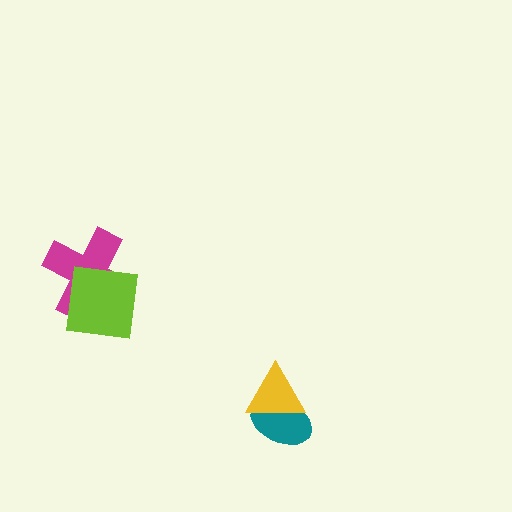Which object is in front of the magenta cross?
The lime square is in front of the magenta cross.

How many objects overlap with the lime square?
1 object overlaps with the lime square.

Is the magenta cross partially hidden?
Yes, it is partially covered by another shape.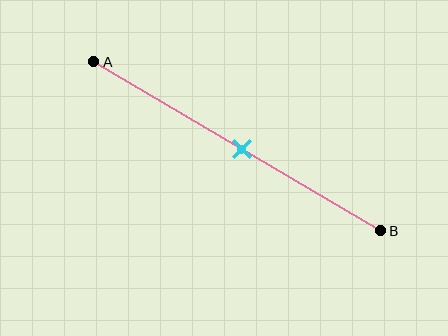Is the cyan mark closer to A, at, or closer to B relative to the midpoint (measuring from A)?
The cyan mark is approximately at the midpoint of segment AB.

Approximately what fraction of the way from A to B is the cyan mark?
The cyan mark is approximately 50% of the way from A to B.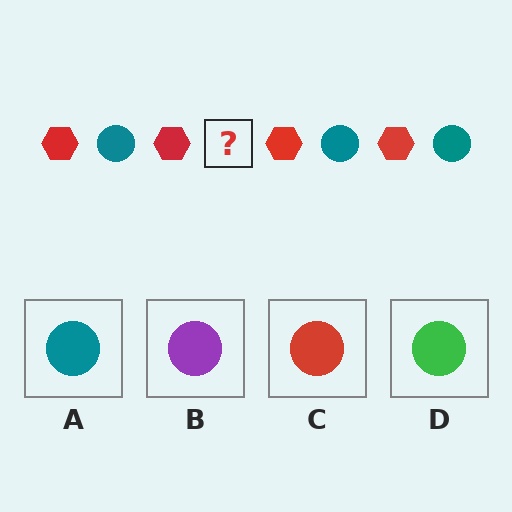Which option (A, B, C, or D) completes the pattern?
A.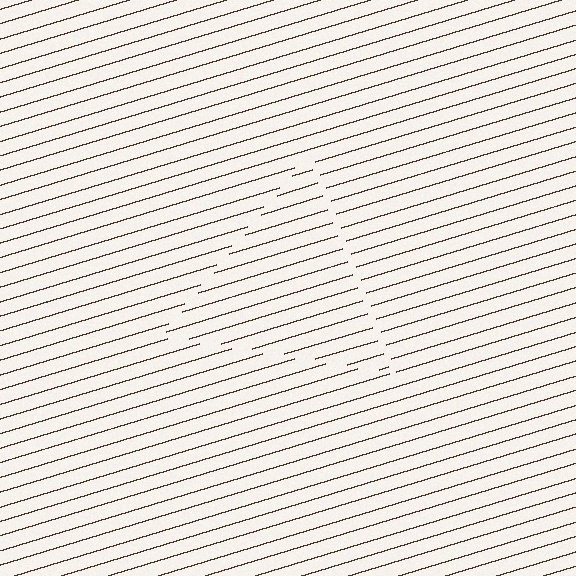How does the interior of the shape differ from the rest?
The interior of the shape contains the same grating, shifted by half a period — the contour is defined by the phase discontinuity where line-ends from the inner and outer gratings abut.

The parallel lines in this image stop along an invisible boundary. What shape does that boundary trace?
An illusory triangle. The interior of the shape contains the same grating, shifted by half a period — the contour is defined by the phase discontinuity where line-ends from the inner and outer gratings abut.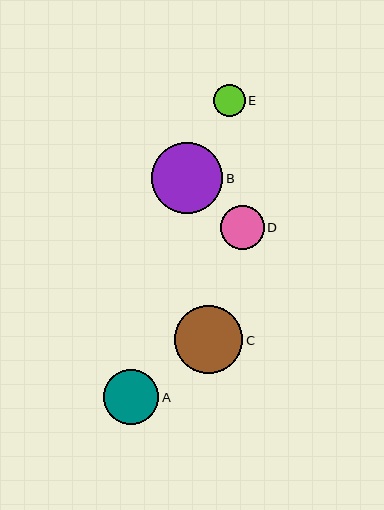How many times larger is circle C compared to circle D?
Circle C is approximately 1.5 times the size of circle D.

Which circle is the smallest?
Circle E is the smallest with a size of approximately 31 pixels.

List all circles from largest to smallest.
From largest to smallest: B, C, A, D, E.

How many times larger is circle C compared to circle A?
Circle C is approximately 1.2 times the size of circle A.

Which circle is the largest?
Circle B is the largest with a size of approximately 71 pixels.